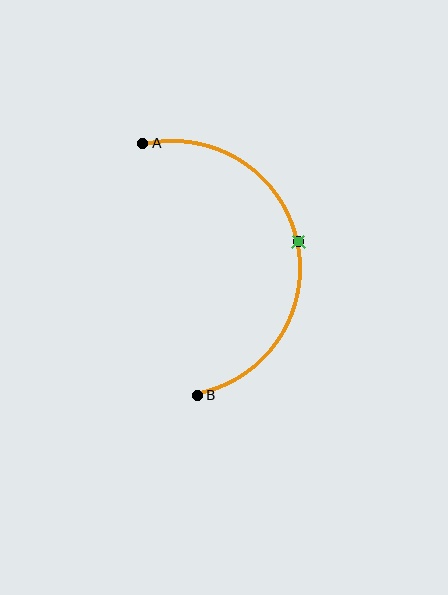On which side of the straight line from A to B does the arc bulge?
The arc bulges to the right of the straight line connecting A and B.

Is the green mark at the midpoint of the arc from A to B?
Yes. The green mark lies on the arc at equal arc-length from both A and B — it is the arc midpoint.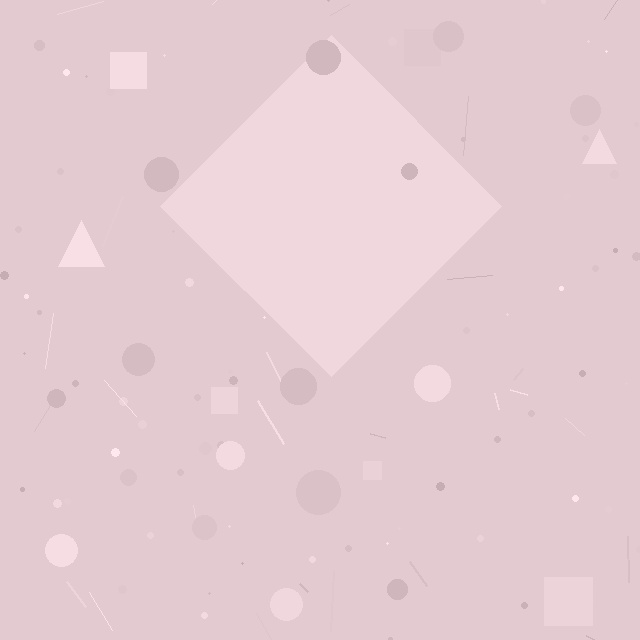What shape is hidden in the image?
A diamond is hidden in the image.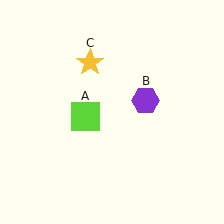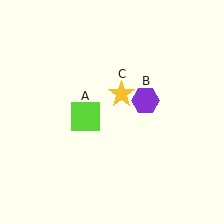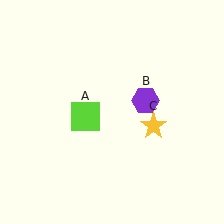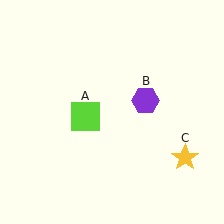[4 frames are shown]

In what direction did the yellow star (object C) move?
The yellow star (object C) moved down and to the right.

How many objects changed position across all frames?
1 object changed position: yellow star (object C).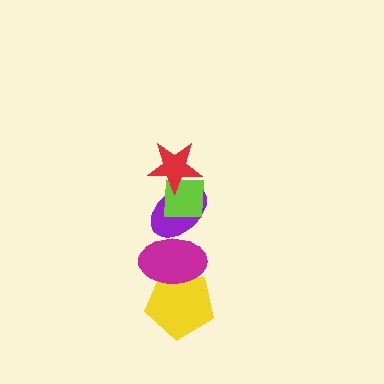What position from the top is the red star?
The red star is 1st from the top.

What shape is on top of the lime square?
The red star is on top of the lime square.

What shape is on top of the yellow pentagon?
The magenta ellipse is on top of the yellow pentagon.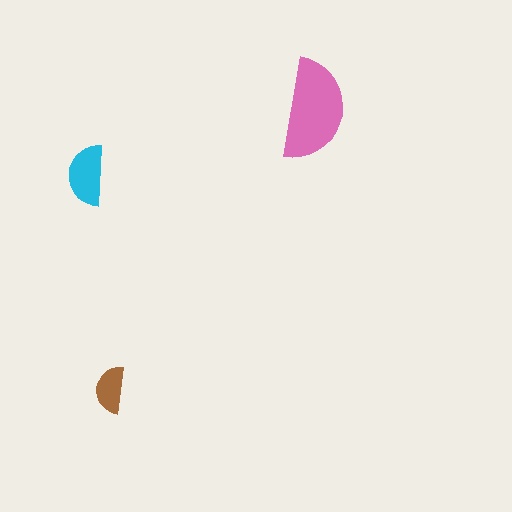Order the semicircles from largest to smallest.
the pink one, the cyan one, the brown one.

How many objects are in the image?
There are 3 objects in the image.